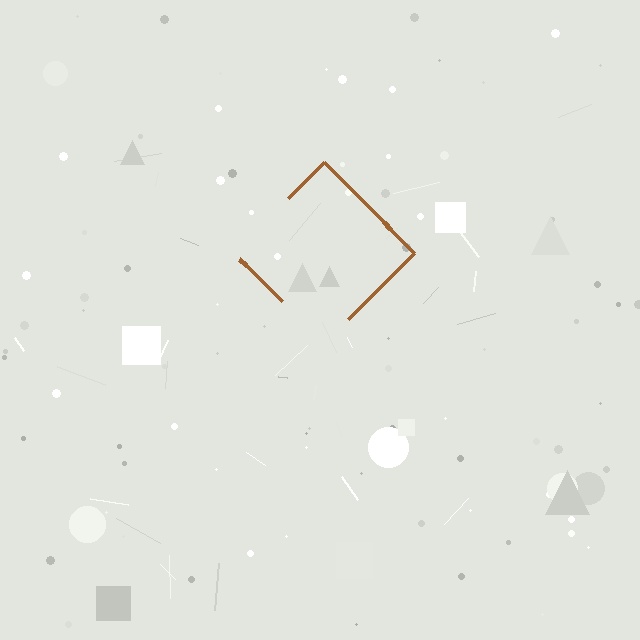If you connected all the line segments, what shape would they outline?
They would outline a diamond.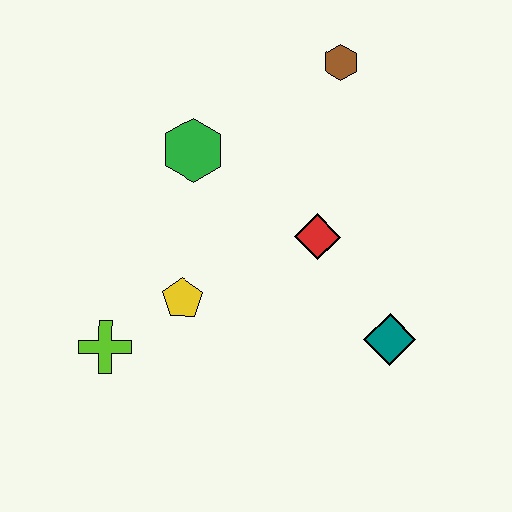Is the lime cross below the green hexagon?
Yes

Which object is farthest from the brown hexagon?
The lime cross is farthest from the brown hexagon.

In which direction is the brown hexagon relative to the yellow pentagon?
The brown hexagon is above the yellow pentagon.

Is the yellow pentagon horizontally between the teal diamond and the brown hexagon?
No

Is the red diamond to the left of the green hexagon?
No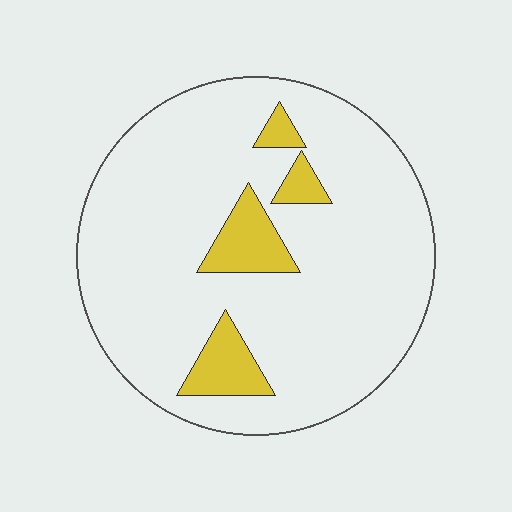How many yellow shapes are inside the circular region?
4.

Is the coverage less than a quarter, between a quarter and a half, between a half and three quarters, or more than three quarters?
Less than a quarter.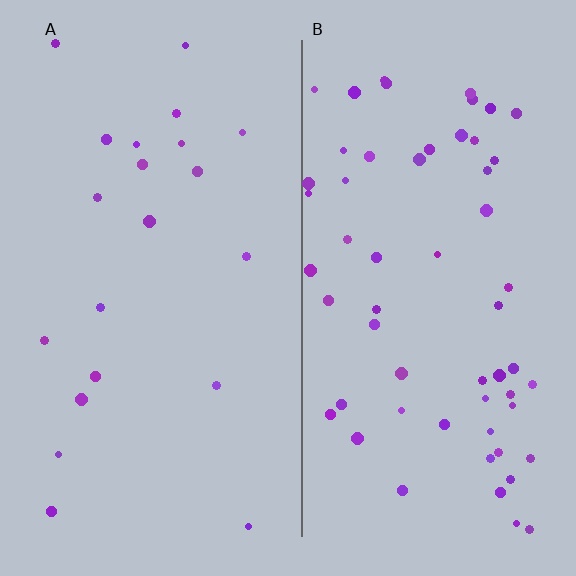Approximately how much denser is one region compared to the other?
Approximately 2.9× — region B over region A.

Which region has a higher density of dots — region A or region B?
B (the right).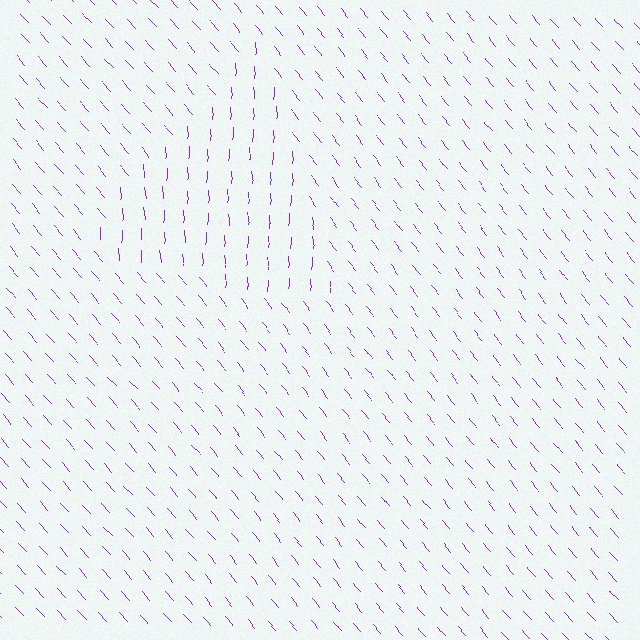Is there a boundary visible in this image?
Yes, there is a texture boundary formed by a change in line orientation.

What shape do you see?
I see a triangle.